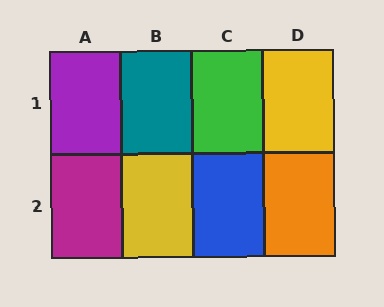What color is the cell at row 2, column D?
Orange.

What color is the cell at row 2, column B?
Yellow.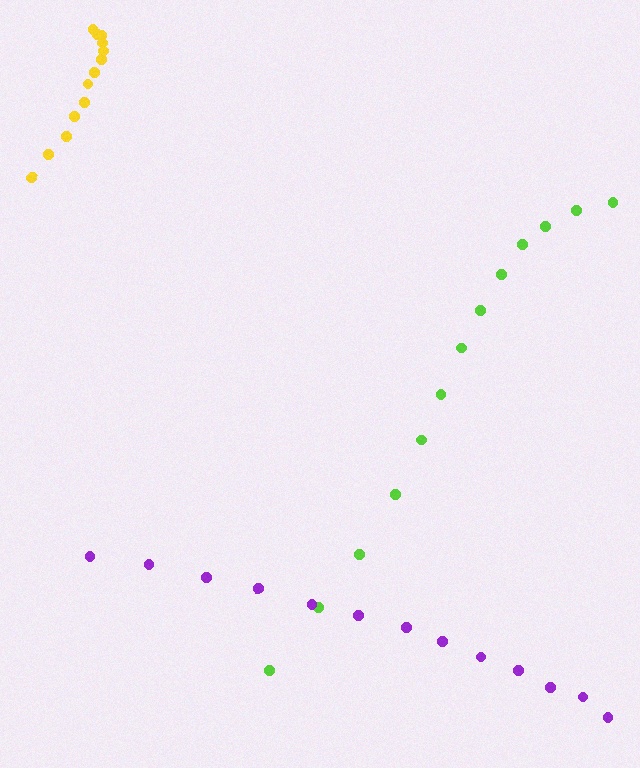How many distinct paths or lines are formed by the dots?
There are 3 distinct paths.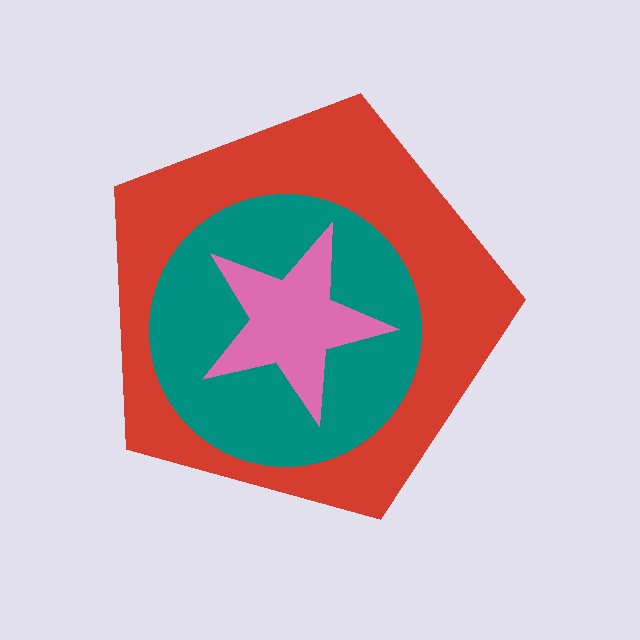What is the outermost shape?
The red pentagon.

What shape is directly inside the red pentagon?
The teal circle.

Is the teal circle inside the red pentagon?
Yes.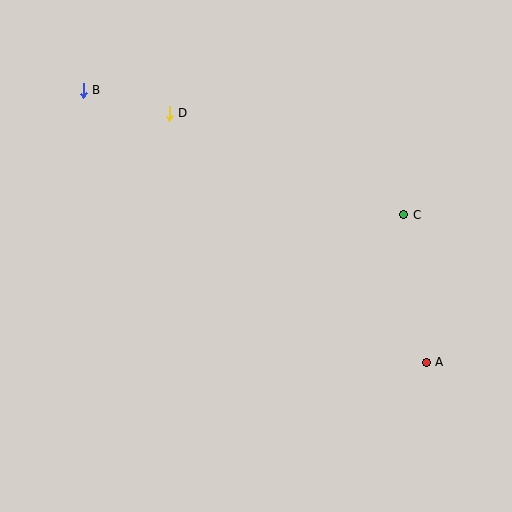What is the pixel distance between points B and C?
The distance between B and C is 344 pixels.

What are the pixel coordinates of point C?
Point C is at (404, 215).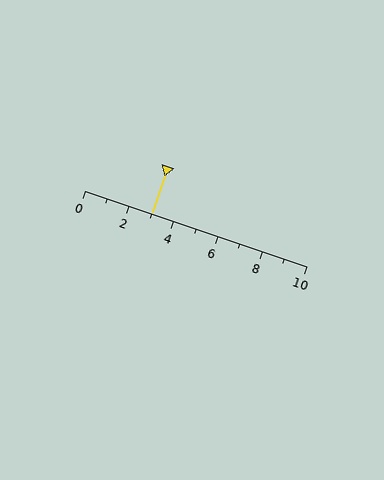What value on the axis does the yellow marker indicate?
The marker indicates approximately 3.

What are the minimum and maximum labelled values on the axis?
The axis runs from 0 to 10.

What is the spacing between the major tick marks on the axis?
The major ticks are spaced 2 apart.